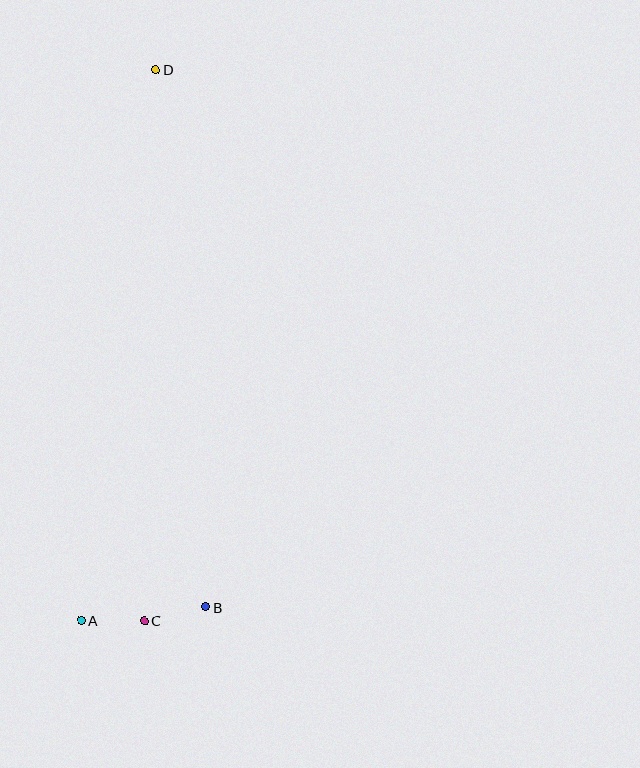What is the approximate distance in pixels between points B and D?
The distance between B and D is approximately 540 pixels.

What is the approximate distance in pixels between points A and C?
The distance between A and C is approximately 63 pixels.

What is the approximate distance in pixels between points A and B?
The distance between A and B is approximately 125 pixels.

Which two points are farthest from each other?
Points A and D are farthest from each other.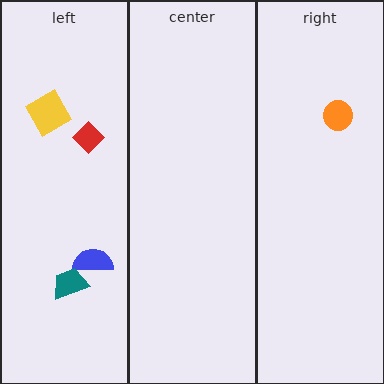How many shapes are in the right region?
1.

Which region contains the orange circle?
The right region.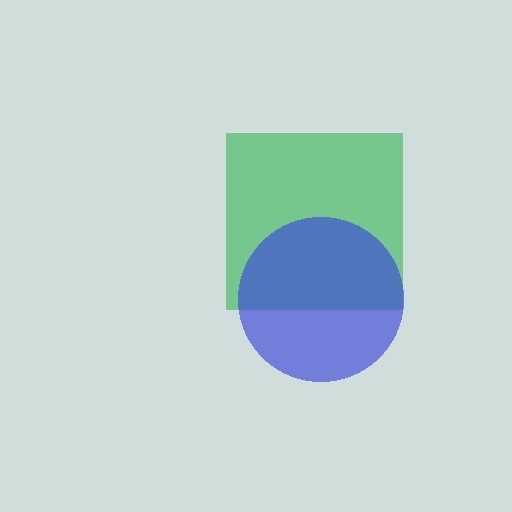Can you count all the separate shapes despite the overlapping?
Yes, there are 2 separate shapes.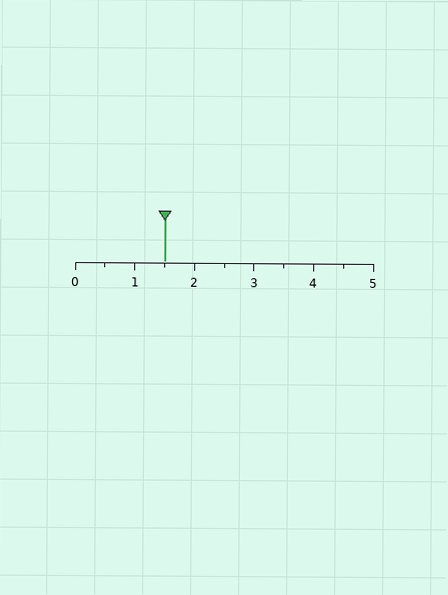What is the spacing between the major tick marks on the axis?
The major ticks are spaced 1 apart.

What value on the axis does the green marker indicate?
The marker indicates approximately 1.5.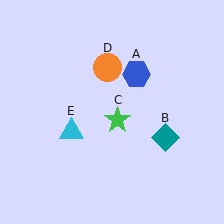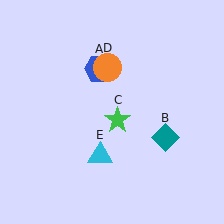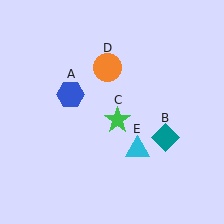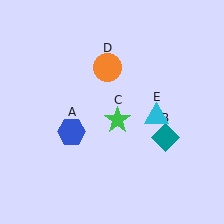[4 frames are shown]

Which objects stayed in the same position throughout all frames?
Teal diamond (object B) and green star (object C) and orange circle (object D) remained stationary.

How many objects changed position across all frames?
2 objects changed position: blue hexagon (object A), cyan triangle (object E).